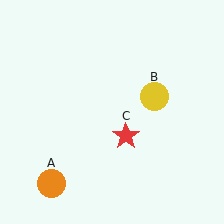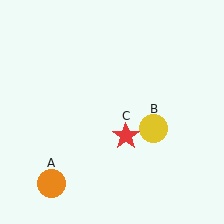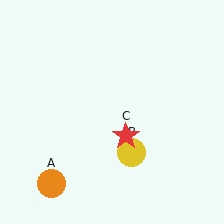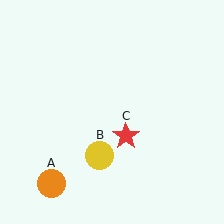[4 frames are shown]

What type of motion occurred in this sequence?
The yellow circle (object B) rotated clockwise around the center of the scene.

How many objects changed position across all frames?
1 object changed position: yellow circle (object B).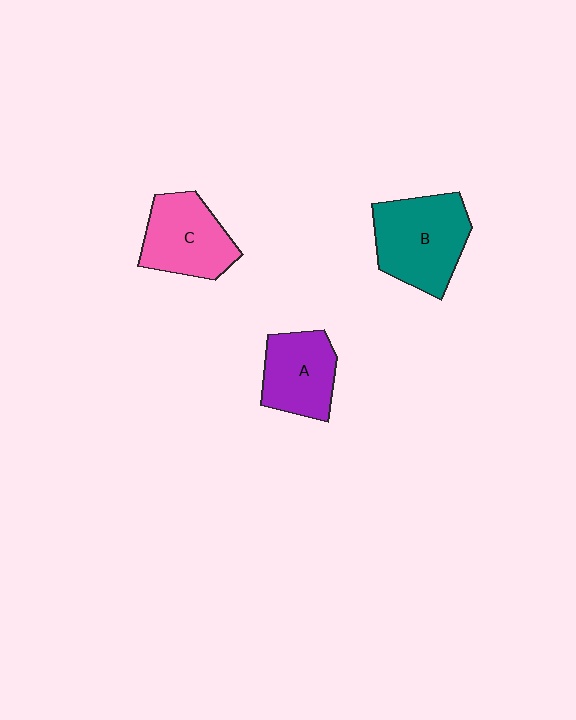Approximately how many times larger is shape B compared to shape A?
Approximately 1.4 times.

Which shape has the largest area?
Shape B (teal).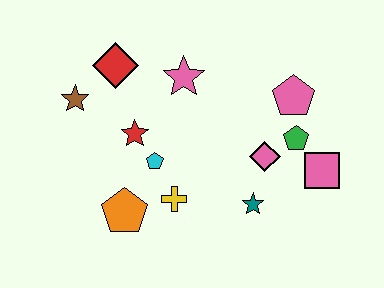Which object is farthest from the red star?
The pink square is farthest from the red star.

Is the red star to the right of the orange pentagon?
Yes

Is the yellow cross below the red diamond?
Yes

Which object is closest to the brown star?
The red diamond is closest to the brown star.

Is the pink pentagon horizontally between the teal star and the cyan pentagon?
No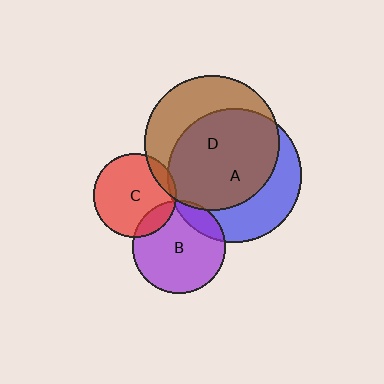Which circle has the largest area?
Circle D (brown).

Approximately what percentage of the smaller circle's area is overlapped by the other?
Approximately 15%.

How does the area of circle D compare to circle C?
Approximately 2.6 times.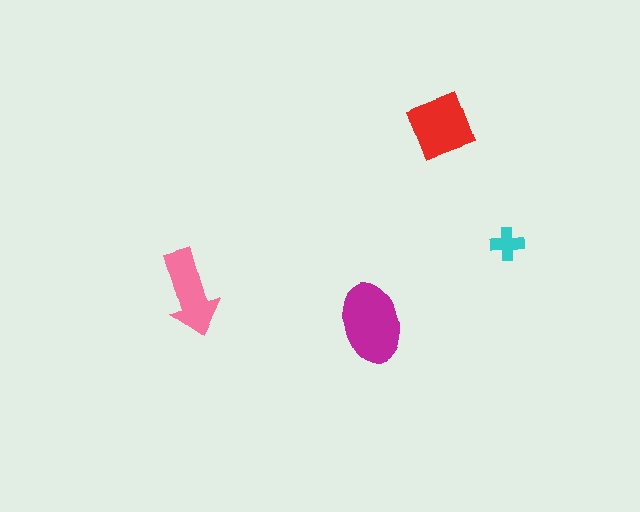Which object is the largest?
The magenta ellipse.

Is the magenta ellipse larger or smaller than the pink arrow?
Larger.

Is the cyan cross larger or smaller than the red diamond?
Smaller.